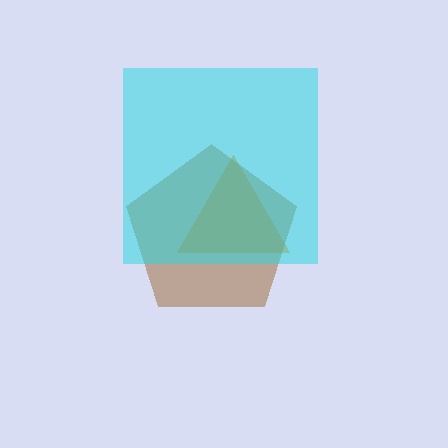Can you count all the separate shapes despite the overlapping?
Yes, there are 3 separate shapes.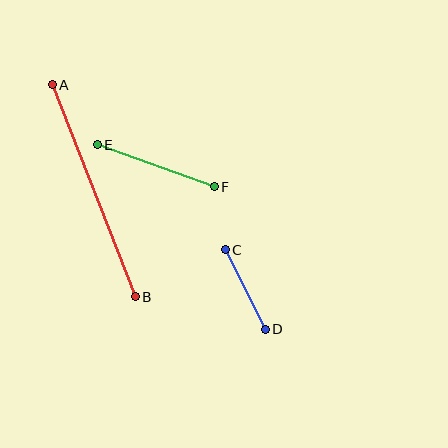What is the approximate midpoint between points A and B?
The midpoint is at approximately (94, 191) pixels.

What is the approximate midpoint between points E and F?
The midpoint is at approximately (156, 166) pixels.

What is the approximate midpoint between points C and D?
The midpoint is at approximately (245, 290) pixels.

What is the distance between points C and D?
The distance is approximately 89 pixels.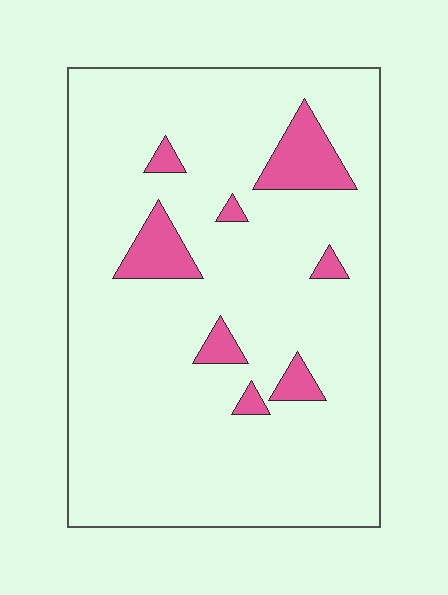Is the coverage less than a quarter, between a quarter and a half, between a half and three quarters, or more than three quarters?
Less than a quarter.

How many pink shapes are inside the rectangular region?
8.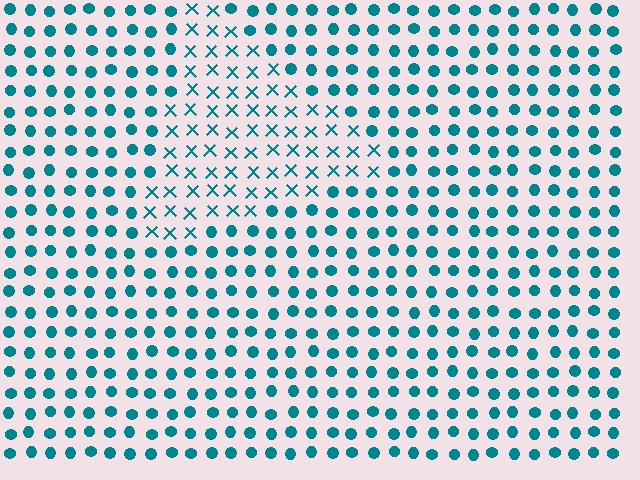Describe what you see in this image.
The image is filled with small teal elements arranged in a uniform grid. A triangle-shaped region contains X marks, while the surrounding area contains circles. The boundary is defined purely by the change in element shape.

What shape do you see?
I see a triangle.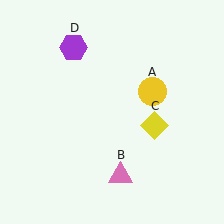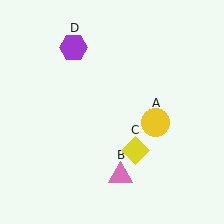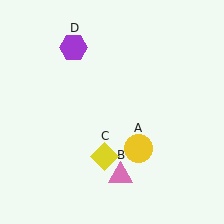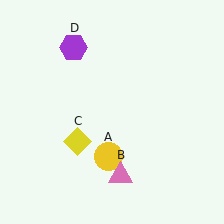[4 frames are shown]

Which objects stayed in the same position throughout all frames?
Pink triangle (object B) and purple hexagon (object D) remained stationary.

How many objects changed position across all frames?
2 objects changed position: yellow circle (object A), yellow diamond (object C).